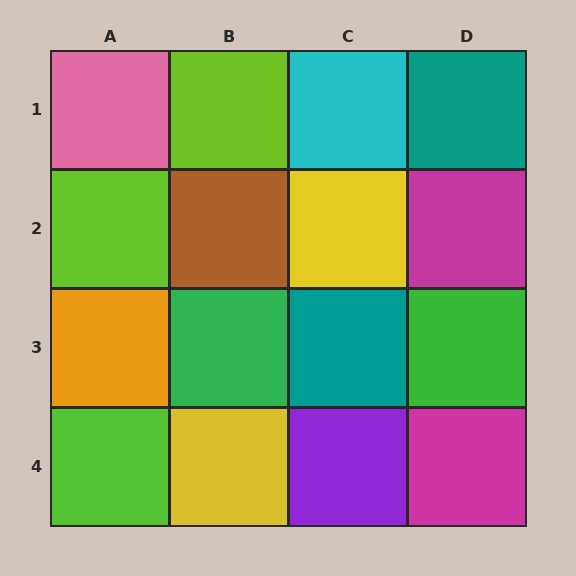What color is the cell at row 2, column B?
Brown.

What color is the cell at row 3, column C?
Teal.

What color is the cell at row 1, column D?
Teal.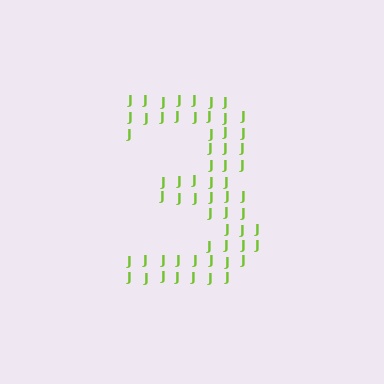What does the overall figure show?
The overall figure shows the digit 3.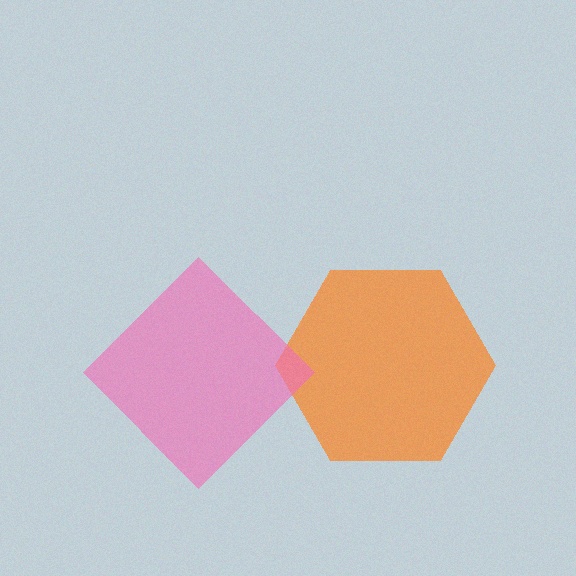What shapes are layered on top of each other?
The layered shapes are: an orange hexagon, a pink diamond.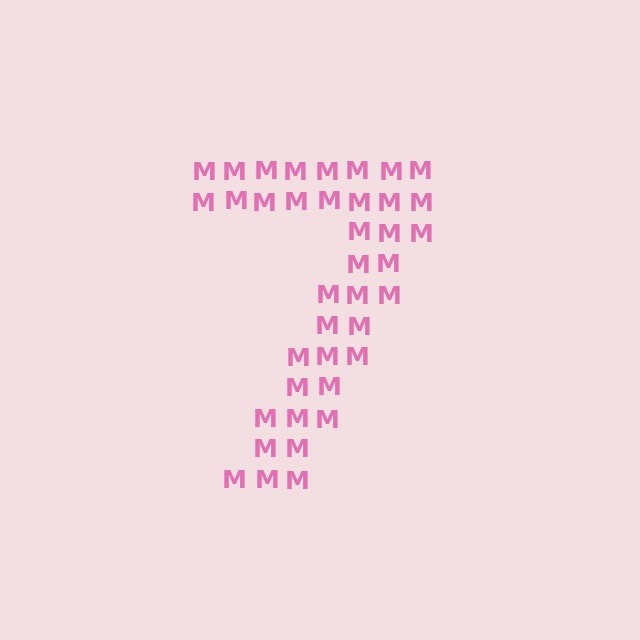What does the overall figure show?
The overall figure shows the digit 7.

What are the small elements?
The small elements are letter M's.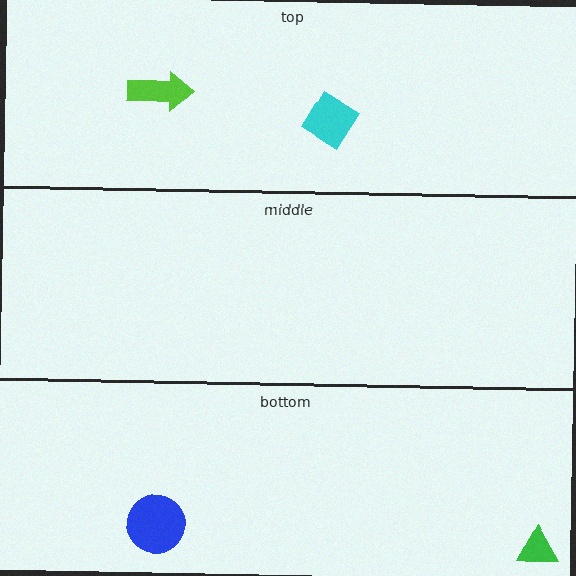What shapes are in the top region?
The lime arrow, the cyan diamond.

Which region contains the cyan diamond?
The top region.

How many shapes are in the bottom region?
2.